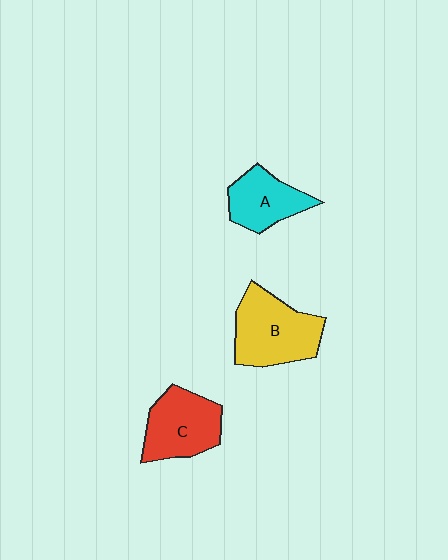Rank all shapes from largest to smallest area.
From largest to smallest: B (yellow), C (red), A (cyan).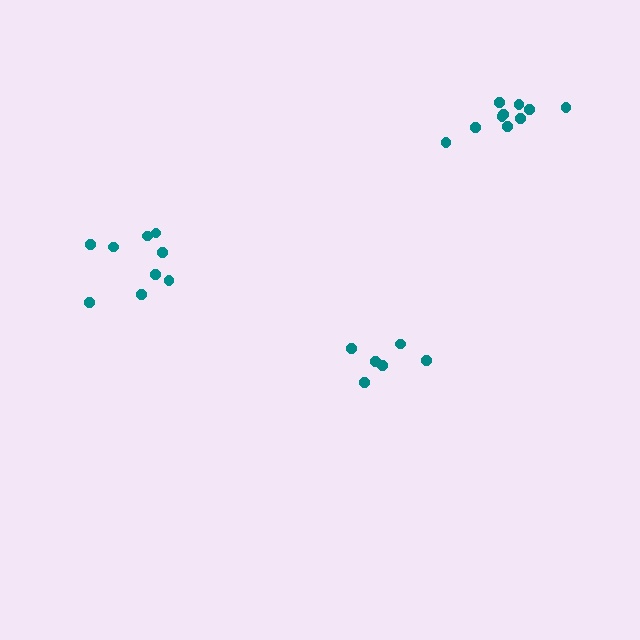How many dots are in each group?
Group 1: 6 dots, Group 2: 10 dots, Group 3: 9 dots (25 total).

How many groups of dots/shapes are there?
There are 3 groups.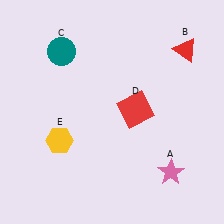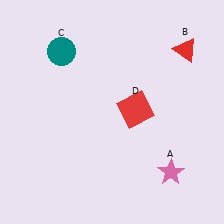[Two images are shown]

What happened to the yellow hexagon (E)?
The yellow hexagon (E) was removed in Image 2. It was in the bottom-left area of Image 1.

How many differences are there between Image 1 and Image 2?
There is 1 difference between the two images.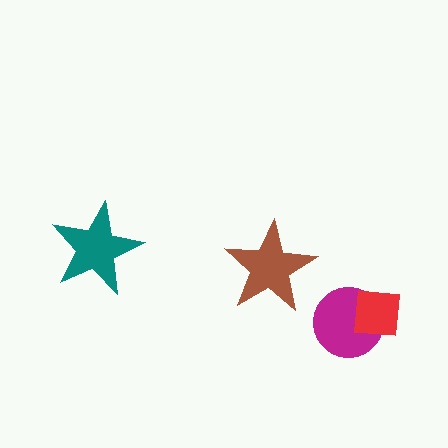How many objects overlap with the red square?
1 object overlaps with the red square.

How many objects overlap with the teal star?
0 objects overlap with the teal star.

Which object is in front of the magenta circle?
The red square is in front of the magenta circle.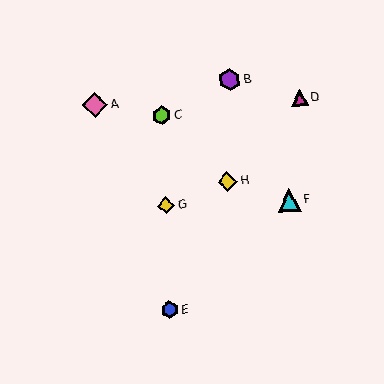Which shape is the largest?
The pink diamond (labeled A) is the largest.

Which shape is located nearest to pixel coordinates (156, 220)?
The yellow diamond (labeled G) at (166, 206) is nearest to that location.